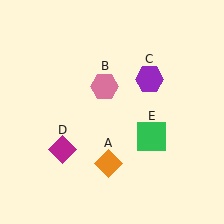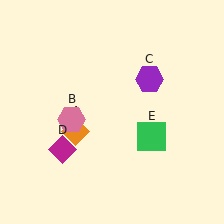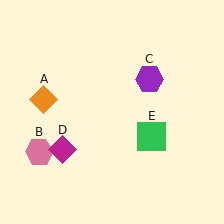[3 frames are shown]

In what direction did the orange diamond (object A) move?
The orange diamond (object A) moved up and to the left.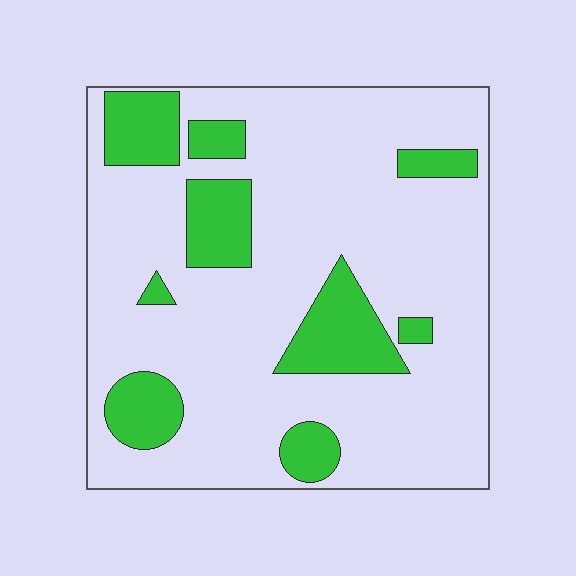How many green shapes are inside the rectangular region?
9.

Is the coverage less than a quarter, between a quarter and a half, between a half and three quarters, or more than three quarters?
Less than a quarter.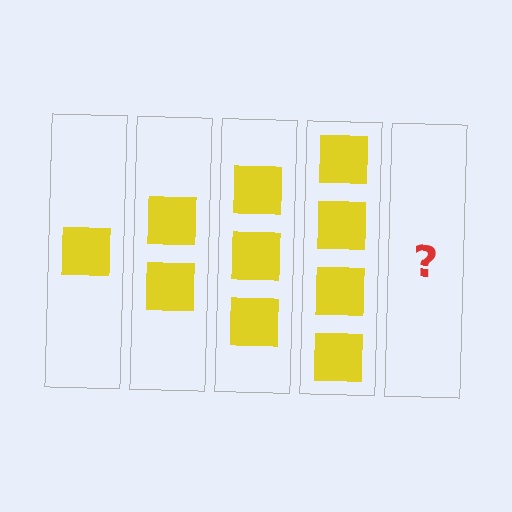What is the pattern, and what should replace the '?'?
The pattern is that each step adds one more square. The '?' should be 5 squares.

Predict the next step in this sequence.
The next step is 5 squares.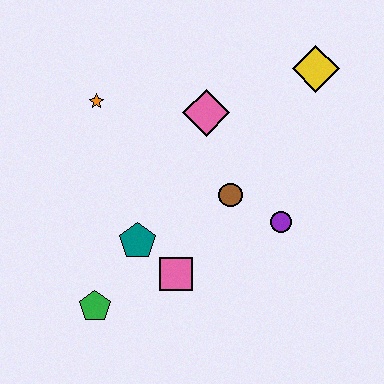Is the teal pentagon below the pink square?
No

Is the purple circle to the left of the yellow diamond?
Yes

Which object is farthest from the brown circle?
The green pentagon is farthest from the brown circle.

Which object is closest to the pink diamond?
The brown circle is closest to the pink diamond.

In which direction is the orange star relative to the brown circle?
The orange star is to the left of the brown circle.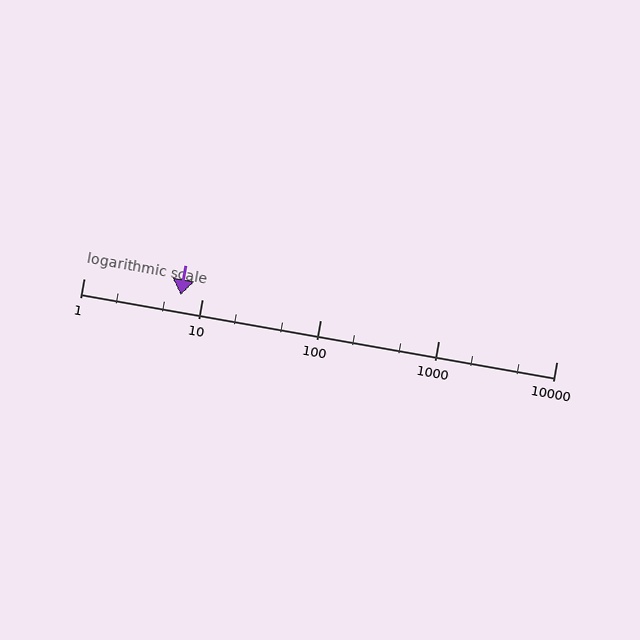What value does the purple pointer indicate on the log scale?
The pointer indicates approximately 6.6.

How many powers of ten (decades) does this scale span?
The scale spans 4 decades, from 1 to 10000.